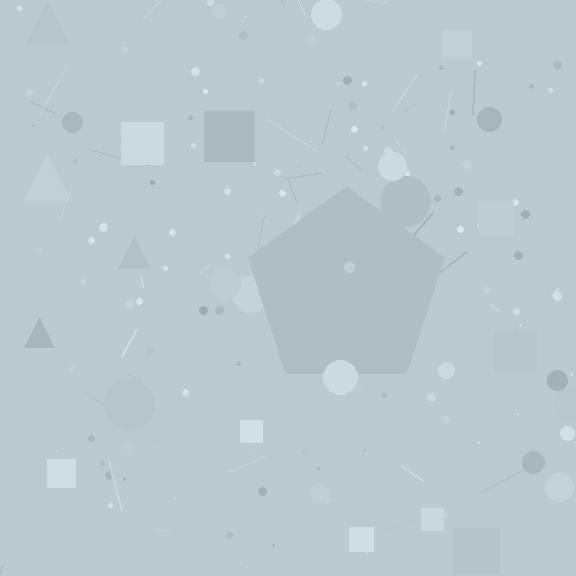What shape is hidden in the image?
A pentagon is hidden in the image.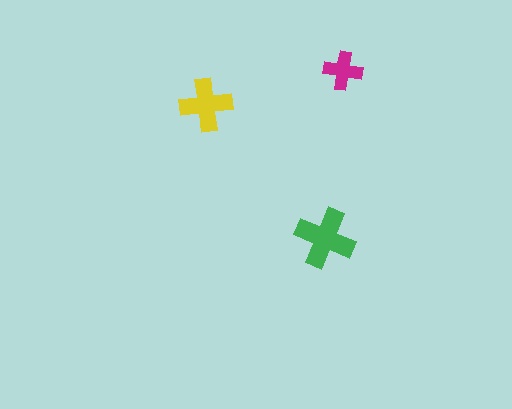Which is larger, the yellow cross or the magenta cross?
The yellow one.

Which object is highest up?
The magenta cross is topmost.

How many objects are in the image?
There are 3 objects in the image.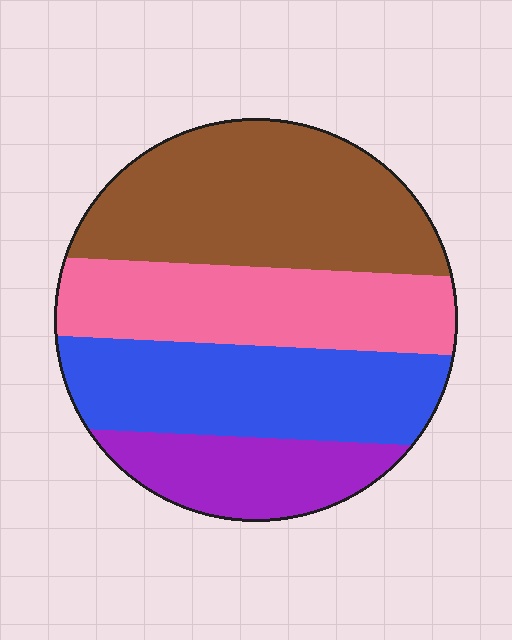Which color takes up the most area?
Brown, at roughly 35%.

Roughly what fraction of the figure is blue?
Blue covers roughly 25% of the figure.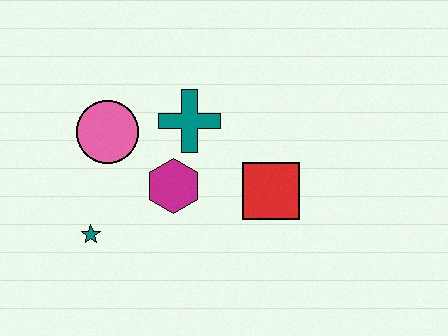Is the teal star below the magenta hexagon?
Yes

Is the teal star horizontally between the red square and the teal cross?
No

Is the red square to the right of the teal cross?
Yes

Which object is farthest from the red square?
The teal star is farthest from the red square.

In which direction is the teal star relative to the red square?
The teal star is to the left of the red square.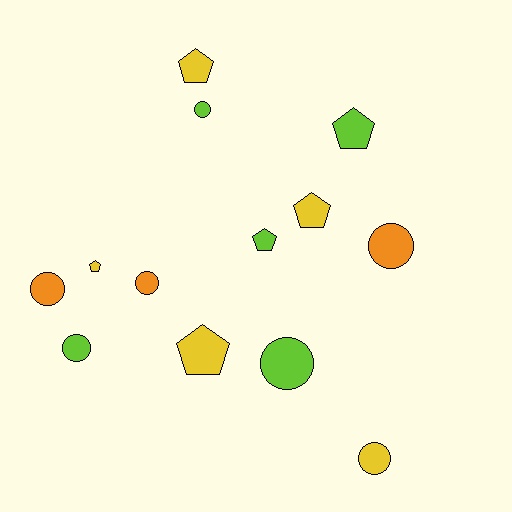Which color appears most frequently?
Yellow, with 5 objects.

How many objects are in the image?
There are 13 objects.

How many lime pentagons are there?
There are 2 lime pentagons.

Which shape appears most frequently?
Circle, with 7 objects.